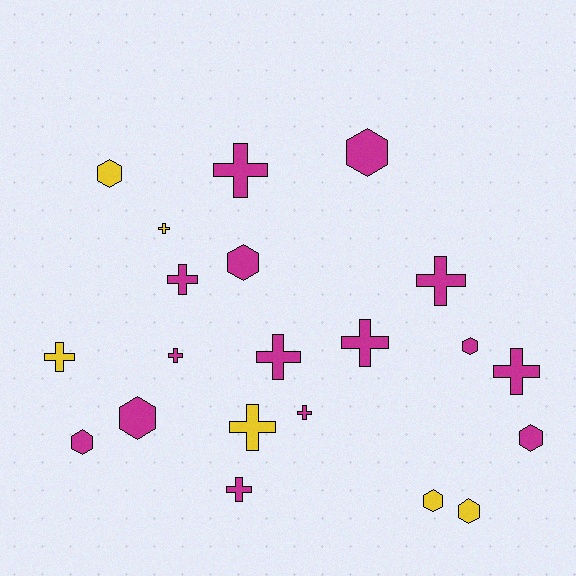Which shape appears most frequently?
Cross, with 12 objects.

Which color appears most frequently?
Magenta, with 15 objects.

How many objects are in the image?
There are 21 objects.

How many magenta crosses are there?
There are 9 magenta crosses.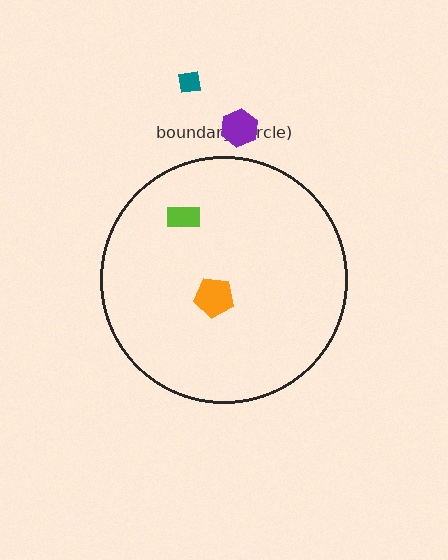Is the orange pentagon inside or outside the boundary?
Inside.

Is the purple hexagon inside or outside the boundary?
Outside.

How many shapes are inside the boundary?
2 inside, 2 outside.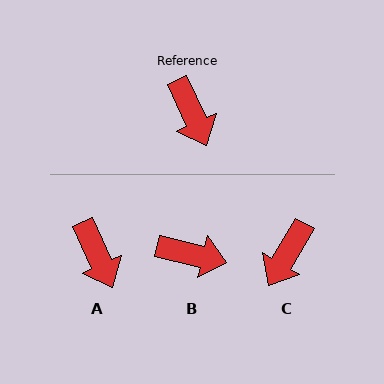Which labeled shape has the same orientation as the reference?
A.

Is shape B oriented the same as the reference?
No, it is off by about 52 degrees.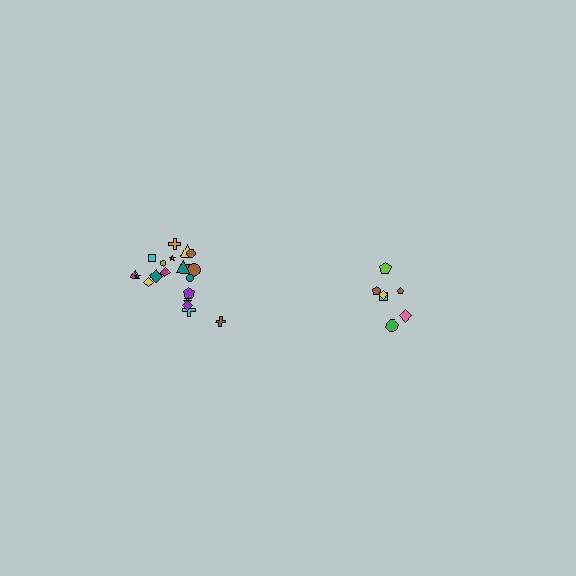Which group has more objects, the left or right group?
The left group.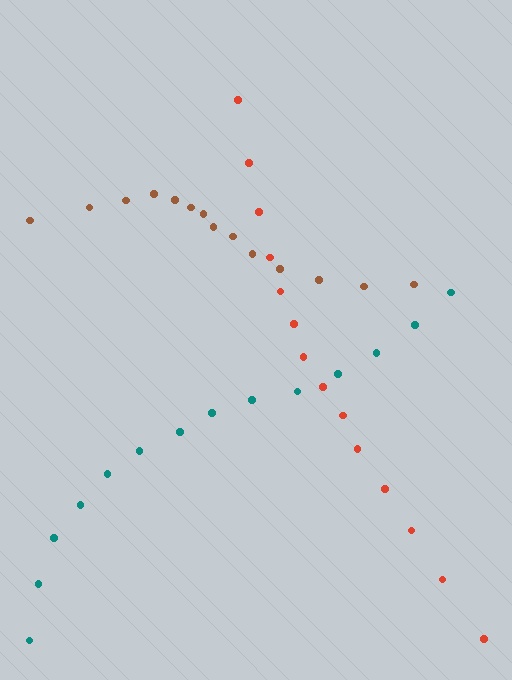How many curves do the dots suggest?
There are 3 distinct paths.